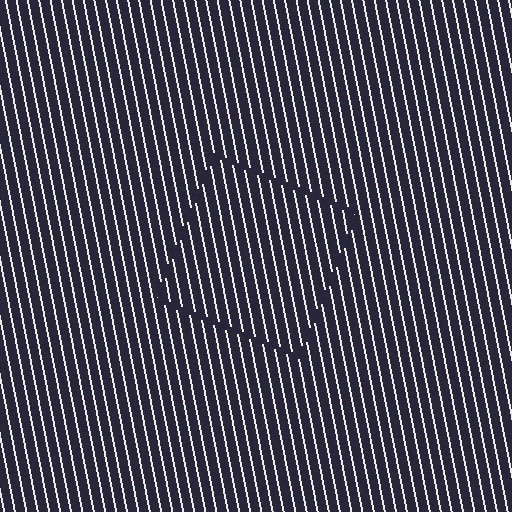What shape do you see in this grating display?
An illusory square. The interior of the shape contains the same grating, shifted by half a period — the contour is defined by the phase discontinuity where line-ends from the inner and outer gratings abut.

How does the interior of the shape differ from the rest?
The interior of the shape contains the same grating, shifted by half a period — the contour is defined by the phase discontinuity where line-ends from the inner and outer gratings abut.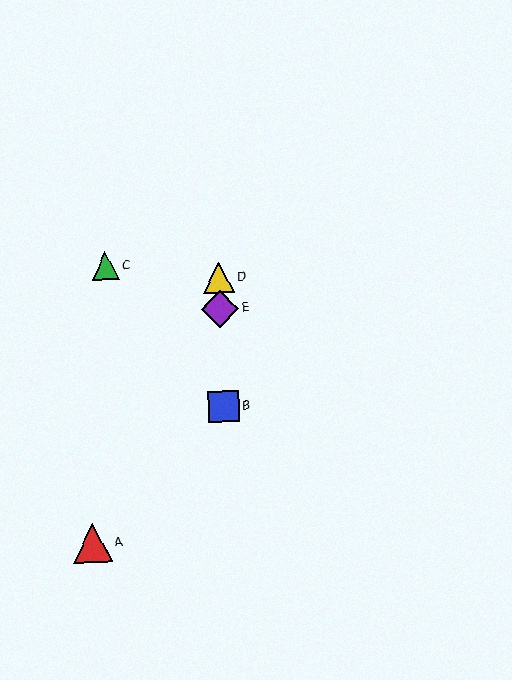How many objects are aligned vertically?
3 objects (B, D, E) are aligned vertically.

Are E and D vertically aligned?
Yes, both are at x≈220.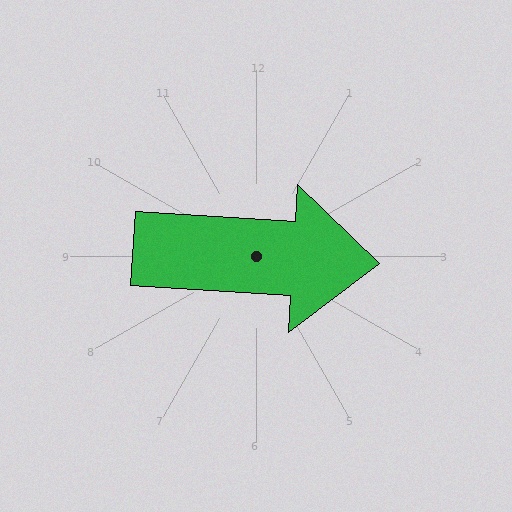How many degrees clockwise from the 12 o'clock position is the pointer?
Approximately 93 degrees.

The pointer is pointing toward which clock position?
Roughly 3 o'clock.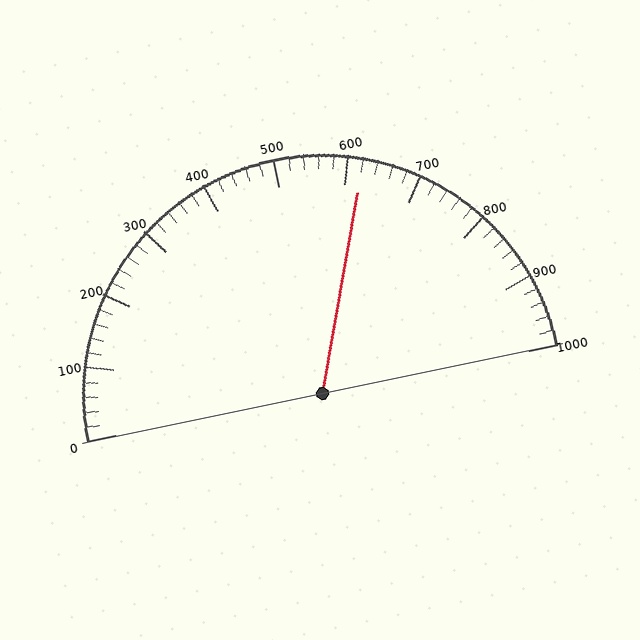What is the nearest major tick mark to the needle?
The nearest major tick mark is 600.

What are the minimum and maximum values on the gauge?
The gauge ranges from 0 to 1000.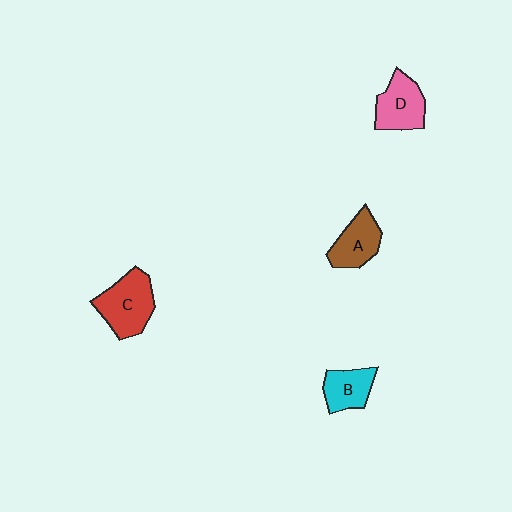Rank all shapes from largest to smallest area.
From largest to smallest: C (red), D (pink), A (brown), B (cyan).